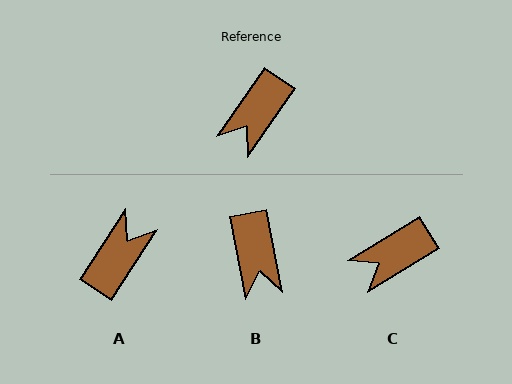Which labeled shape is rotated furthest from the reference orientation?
A, about 178 degrees away.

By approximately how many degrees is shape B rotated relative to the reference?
Approximately 45 degrees counter-clockwise.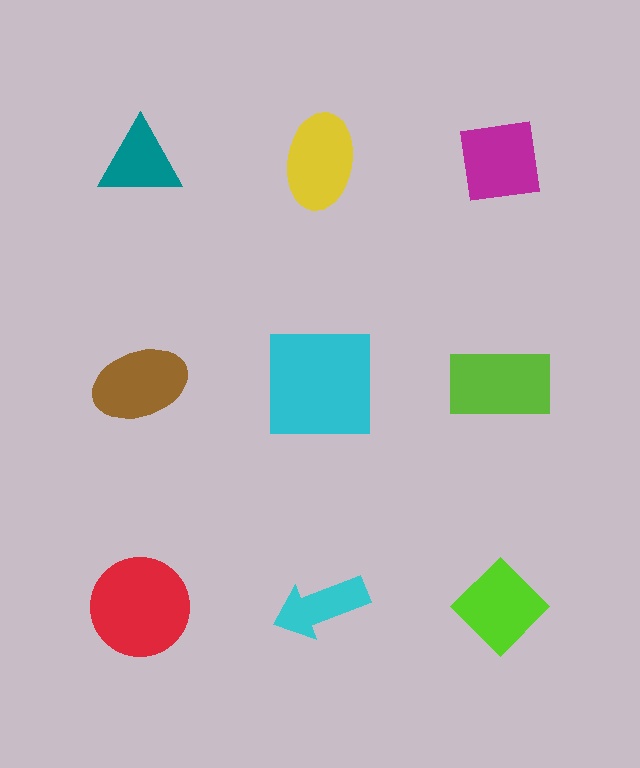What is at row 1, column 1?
A teal triangle.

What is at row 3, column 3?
A lime diamond.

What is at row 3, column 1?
A red circle.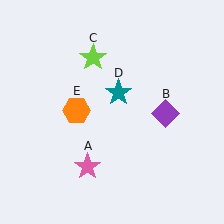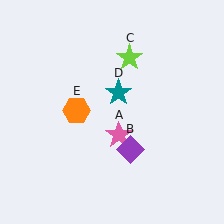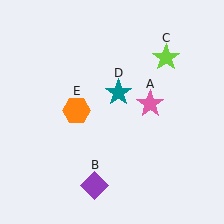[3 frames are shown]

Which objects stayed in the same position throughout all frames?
Teal star (object D) and orange hexagon (object E) remained stationary.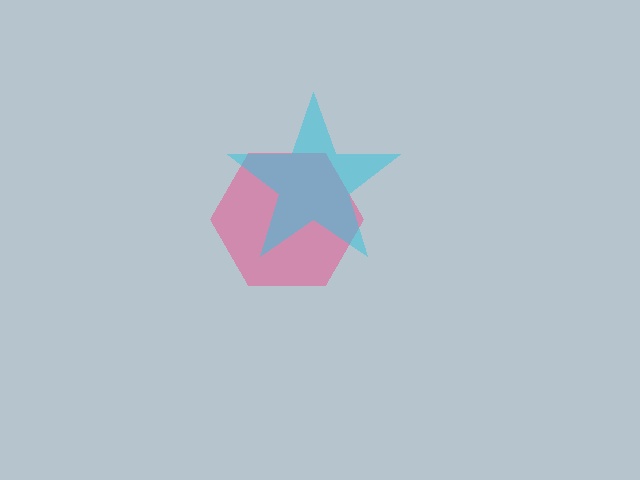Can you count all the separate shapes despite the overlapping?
Yes, there are 2 separate shapes.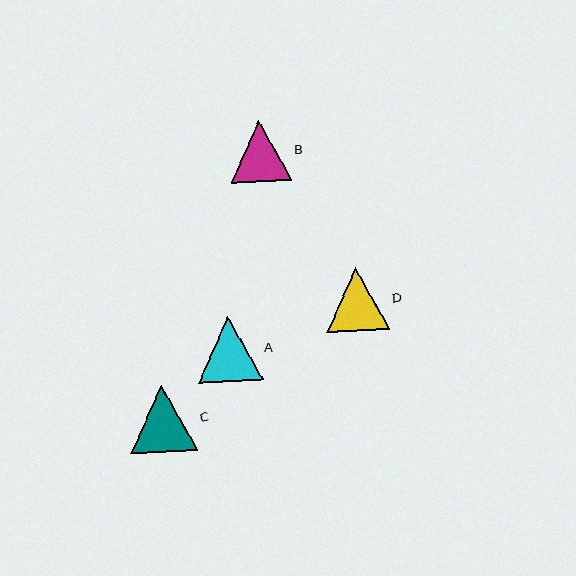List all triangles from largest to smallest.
From largest to smallest: C, A, D, B.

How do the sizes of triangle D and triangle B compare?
Triangle D and triangle B are approximately the same size.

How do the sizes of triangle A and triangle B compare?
Triangle A and triangle B are approximately the same size.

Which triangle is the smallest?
Triangle B is the smallest with a size of approximately 61 pixels.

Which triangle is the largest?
Triangle C is the largest with a size of approximately 67 pixels.